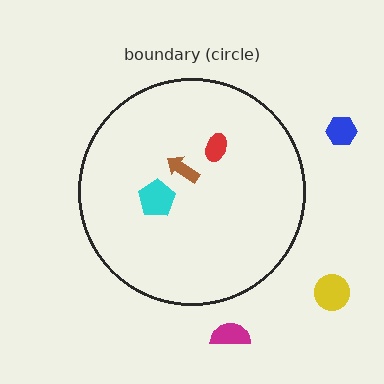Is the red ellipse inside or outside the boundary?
Inside.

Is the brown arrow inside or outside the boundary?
Inside.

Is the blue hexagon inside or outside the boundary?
Outside.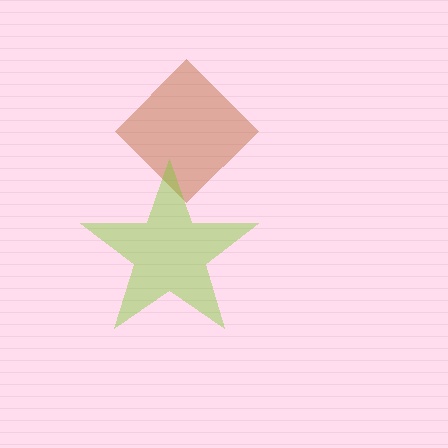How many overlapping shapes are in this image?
There are 2 overlapping shapes in the image.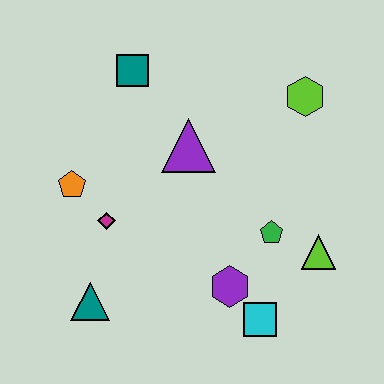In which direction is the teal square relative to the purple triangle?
The teal square is above the purple triangle.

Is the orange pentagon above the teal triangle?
Yes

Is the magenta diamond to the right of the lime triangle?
No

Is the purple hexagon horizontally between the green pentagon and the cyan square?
No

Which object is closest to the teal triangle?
The magenta diamond is closest to the teal triangle.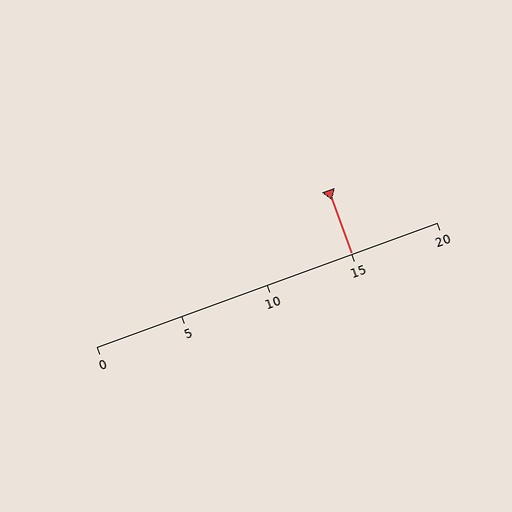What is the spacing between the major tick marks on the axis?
The major ticks are spaced 5 apart.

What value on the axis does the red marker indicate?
The marker indicates approximately 15.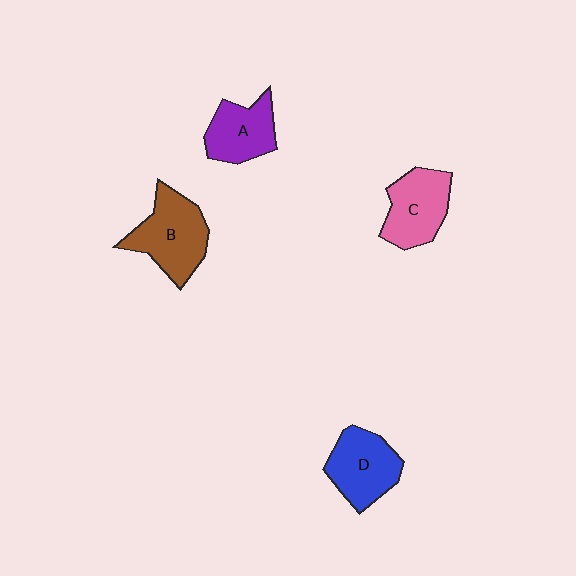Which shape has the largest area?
Shape B (brown).